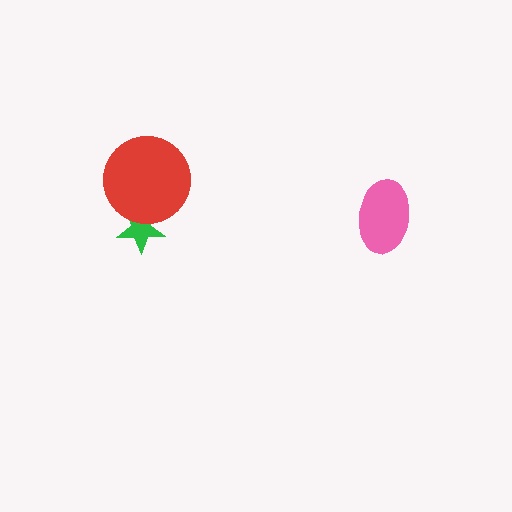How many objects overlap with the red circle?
1 object overlaps with the red circle.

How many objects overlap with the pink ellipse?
0 objects overlap with the pink ellipse.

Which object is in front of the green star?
The red circle is in front of the green star.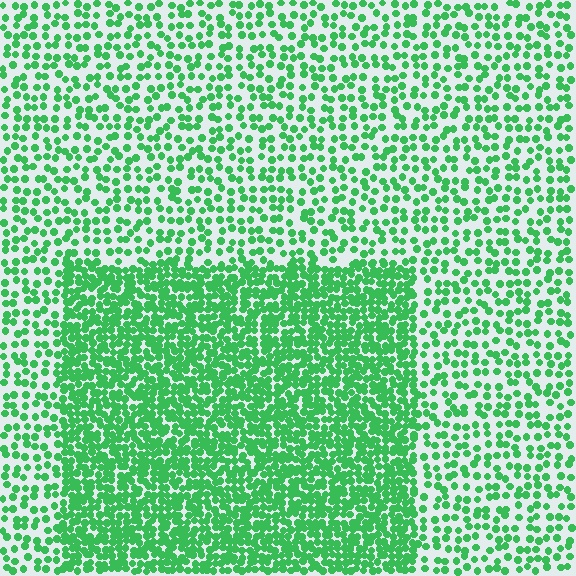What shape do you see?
I see a rectangle.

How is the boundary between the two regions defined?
The boundary is defined by a change in element density (approximately 2.3x ratio). All elements are the same color, size, and shape.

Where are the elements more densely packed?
The elements are more densely packed inside the rectangle boundary.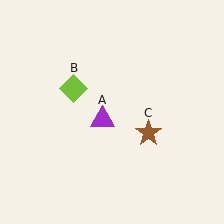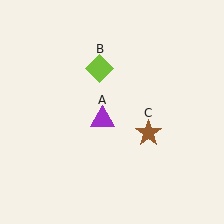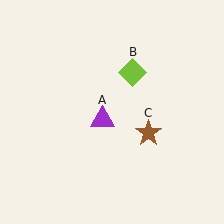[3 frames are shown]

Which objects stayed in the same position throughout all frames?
Purple triangle (object A) and brown star (object C) remained stationary.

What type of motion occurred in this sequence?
The lime diamond (object B) rotated clockwise around the center of the scene.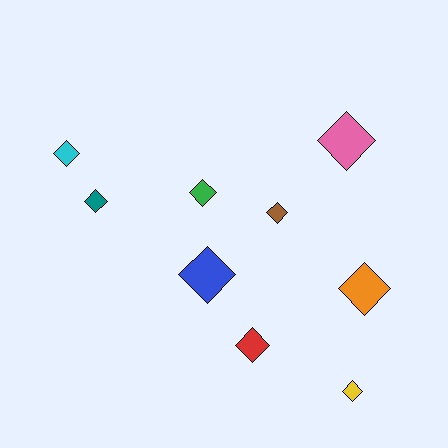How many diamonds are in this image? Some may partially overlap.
There are 9 diamonds.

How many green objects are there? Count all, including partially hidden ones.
There is 1 green object.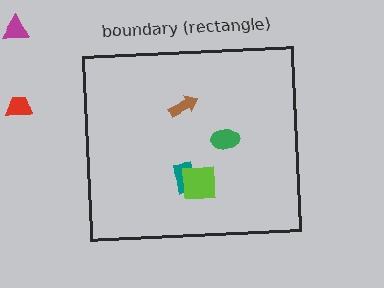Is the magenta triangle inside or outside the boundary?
Outside.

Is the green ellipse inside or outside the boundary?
Inside.